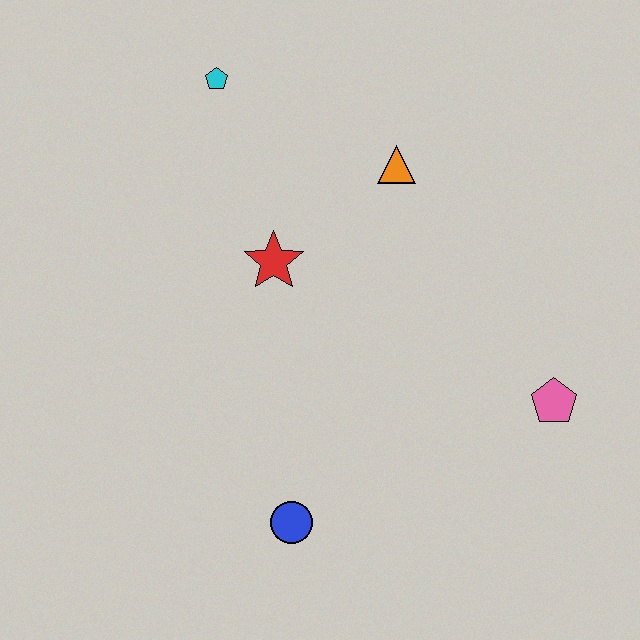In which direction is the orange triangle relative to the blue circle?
The orange triangle is above the blue circle.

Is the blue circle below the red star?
Yes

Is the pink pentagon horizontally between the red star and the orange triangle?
No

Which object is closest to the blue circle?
The red star is closest to the blue circle.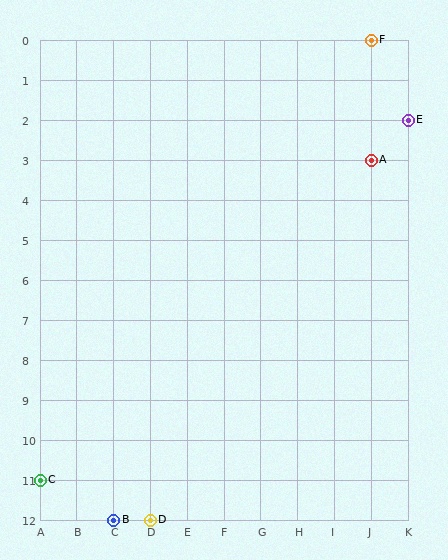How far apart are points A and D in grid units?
Points A and D are 6 columns and 9 rows apart (about 10.8 grid units diagonally).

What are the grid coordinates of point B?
Point B is at grid coordinates (C, 12).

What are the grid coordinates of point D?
Point D is at grid coordinates (D, 12).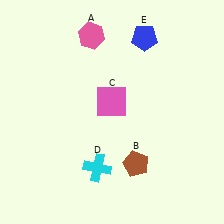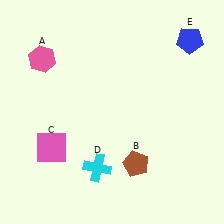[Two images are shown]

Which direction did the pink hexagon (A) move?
The pink hexagon (A) moved left.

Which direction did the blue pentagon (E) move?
The blue pentagon (E) moved right.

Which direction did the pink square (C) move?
The pink square (C) moved left.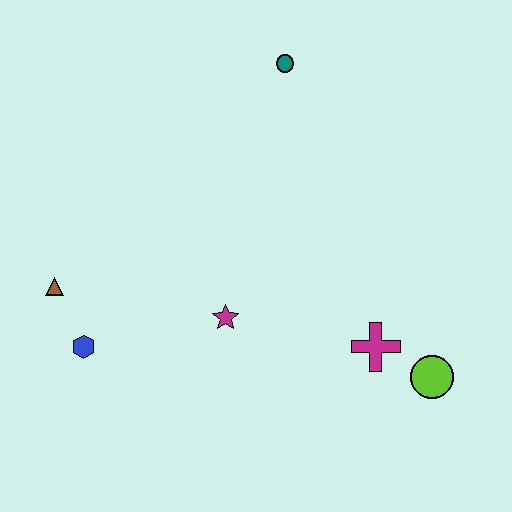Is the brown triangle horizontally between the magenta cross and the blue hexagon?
No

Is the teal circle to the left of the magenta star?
No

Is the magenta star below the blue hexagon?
No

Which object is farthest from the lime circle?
The brown triangle is farthest from the lime circle.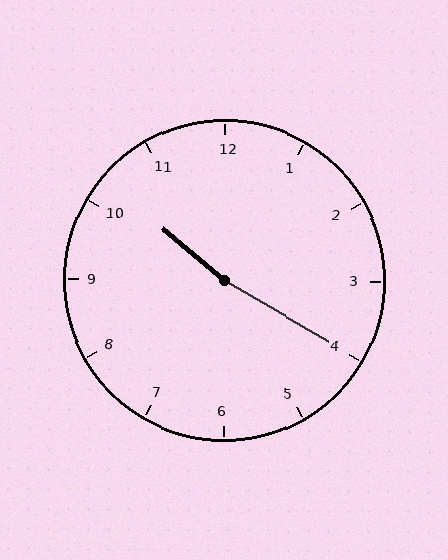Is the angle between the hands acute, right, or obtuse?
It is obtuse.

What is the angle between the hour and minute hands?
Approximately 170 degrees.